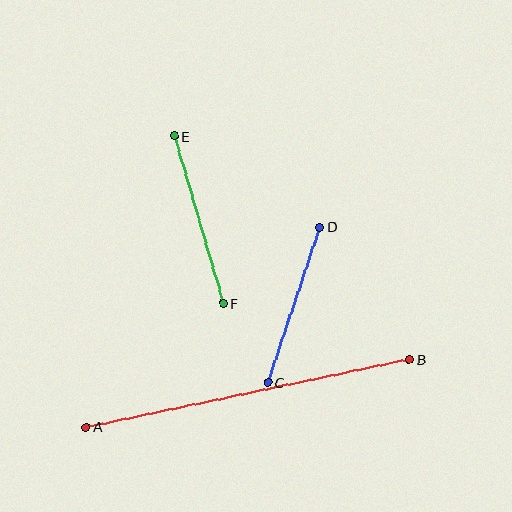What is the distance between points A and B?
The distance is approximately 330 pixels.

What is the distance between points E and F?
The distance is approximately 174 pixels.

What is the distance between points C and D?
The distance is approximately 164 pixels.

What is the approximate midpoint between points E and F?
The midpoint is at approximately (199, 220) pixels.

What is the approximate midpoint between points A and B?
The midpoint is at approximately (248, 393) pixels.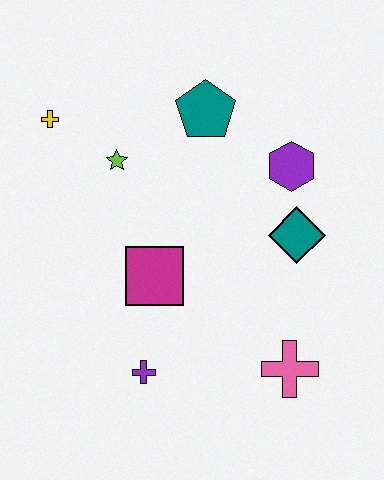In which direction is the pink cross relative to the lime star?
The pink cross is below the lime star.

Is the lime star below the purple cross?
No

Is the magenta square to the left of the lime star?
No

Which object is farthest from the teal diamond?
The yellow cross is farthest from the teal diamond.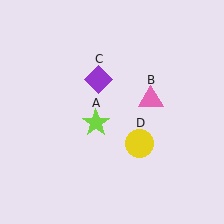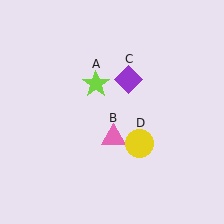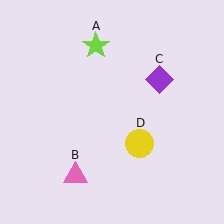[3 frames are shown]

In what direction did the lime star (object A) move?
The lime star (object A) moved up.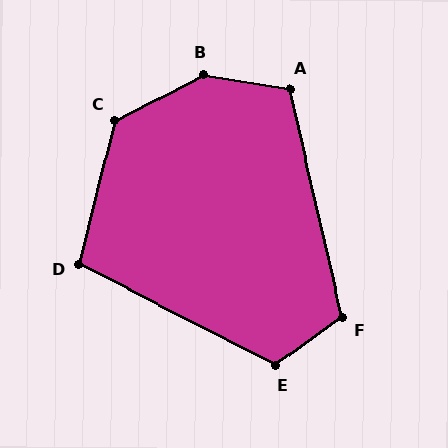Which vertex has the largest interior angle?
B, at approximately 143 degrees.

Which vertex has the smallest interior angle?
D, at approximately 103 degrees.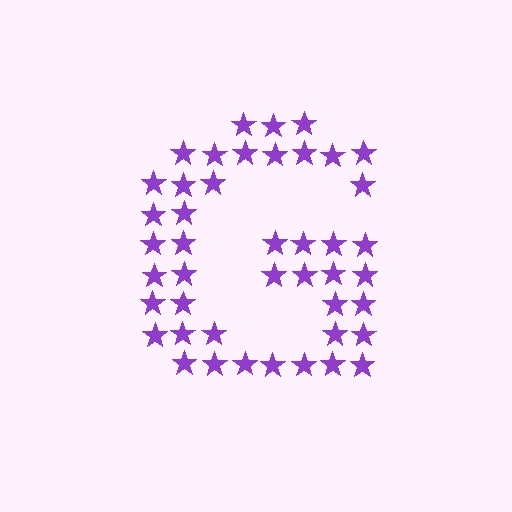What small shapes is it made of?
It is made of small stars.